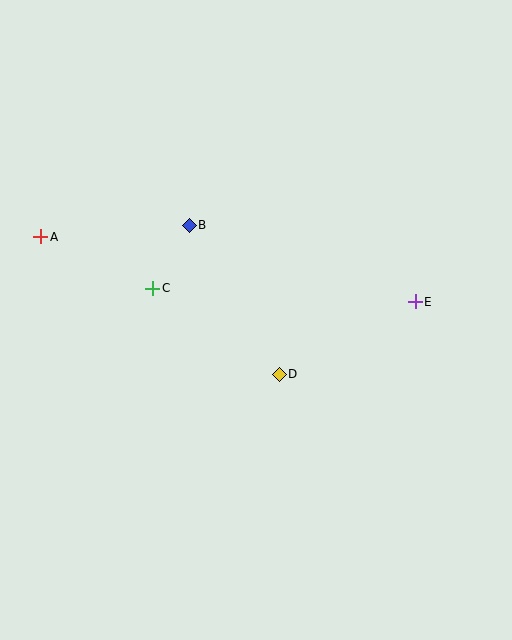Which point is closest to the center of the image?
Point D at (279, 374) is closest to the center.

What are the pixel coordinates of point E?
Point E is at (415, 302).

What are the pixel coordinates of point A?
Point A is at (41, 237).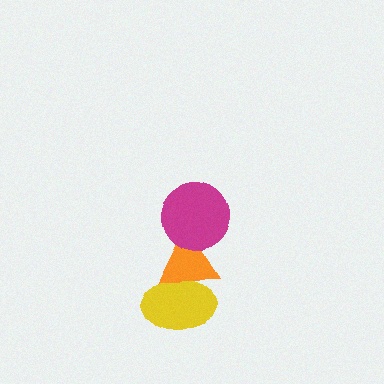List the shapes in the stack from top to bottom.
From top to bottom: the magenta circle, the orange triangle, the yellow ellipse.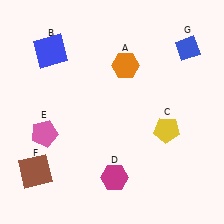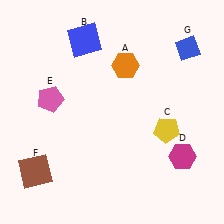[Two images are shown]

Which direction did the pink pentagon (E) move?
The pink pentagon (E) moved up.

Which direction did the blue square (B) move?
The blue square (B) moved right.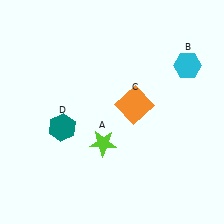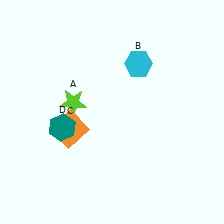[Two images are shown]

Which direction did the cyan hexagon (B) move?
The cyan hexagon (B) moved left.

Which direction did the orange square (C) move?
The orange square (C) moved left.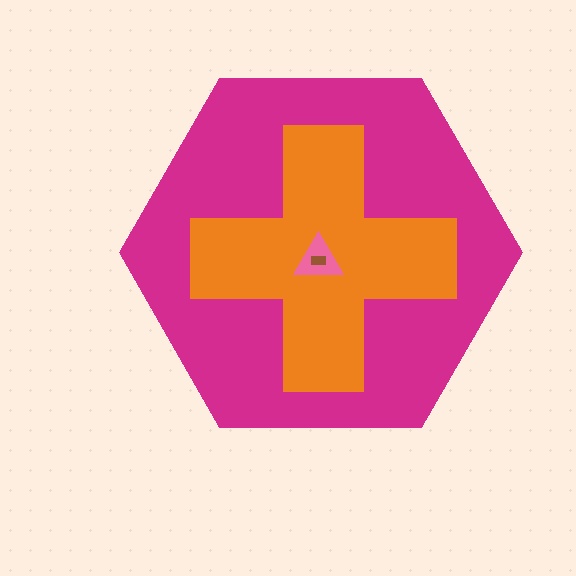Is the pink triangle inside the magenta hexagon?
Yes.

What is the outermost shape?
The magenta hexagon.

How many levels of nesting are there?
4.